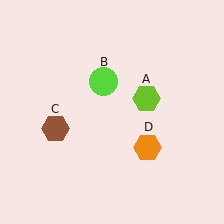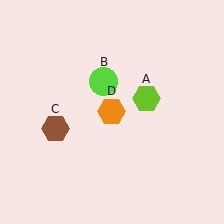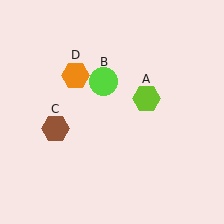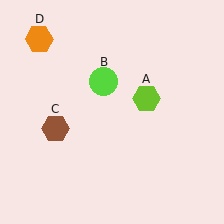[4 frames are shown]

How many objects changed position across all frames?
1 object changed position: orange hexagon (object D).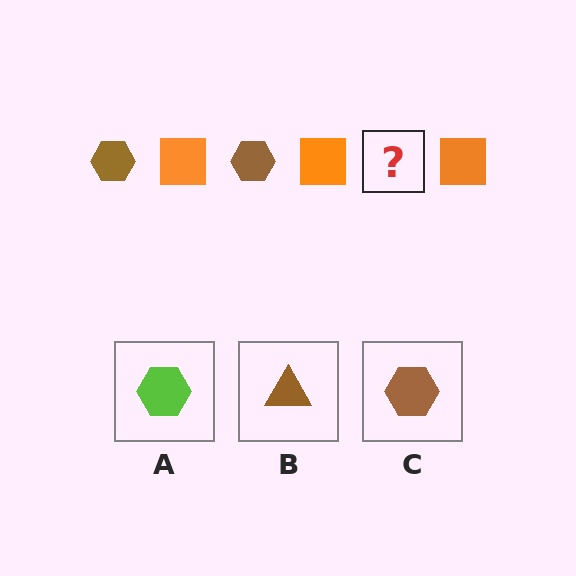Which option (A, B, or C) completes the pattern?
C.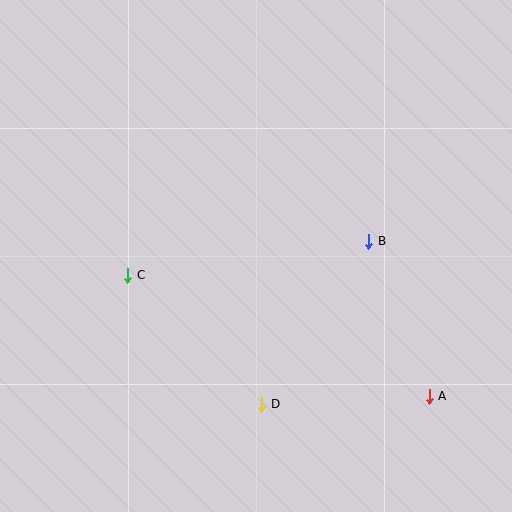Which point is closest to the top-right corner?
Point B is closest to the top-right corner.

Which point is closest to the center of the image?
Point B at (369, 241) is closest to the center.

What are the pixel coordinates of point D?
Point D is at (262, 404).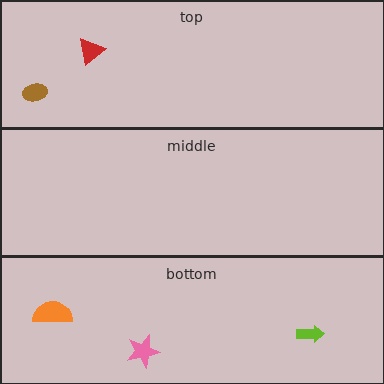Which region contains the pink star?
The bottom region.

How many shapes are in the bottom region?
3.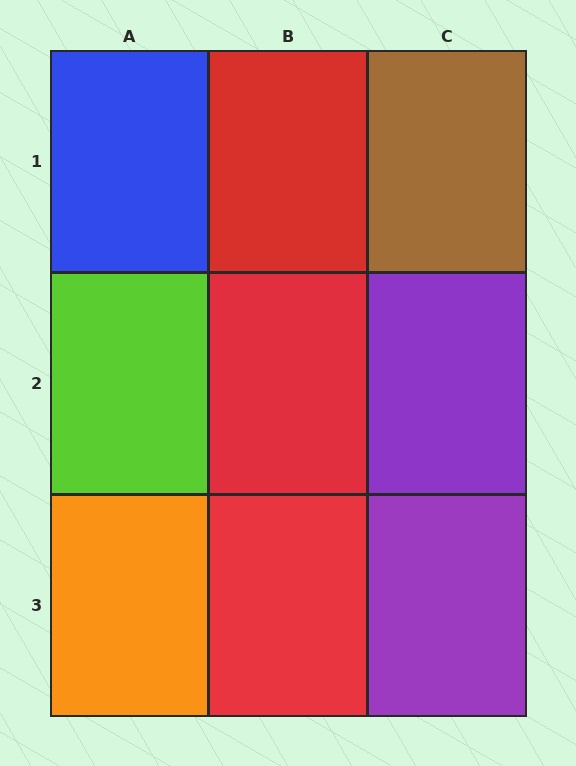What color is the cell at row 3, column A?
Orange.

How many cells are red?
3 cells are red.